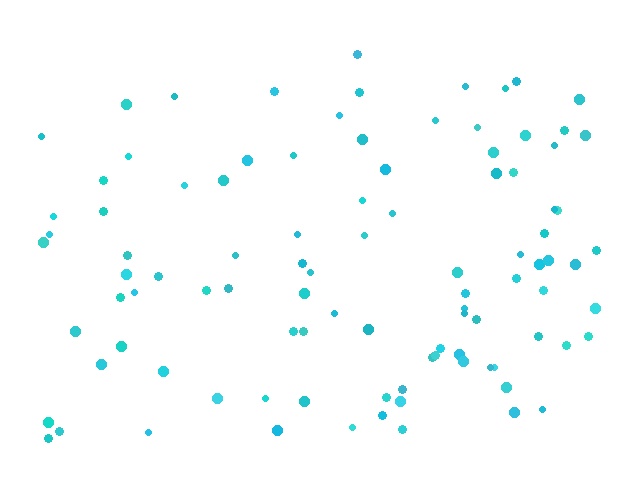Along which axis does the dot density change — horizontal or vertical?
Vertical.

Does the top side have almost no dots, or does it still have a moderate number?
Still a moderate number, just noticeably fewer than the bottom.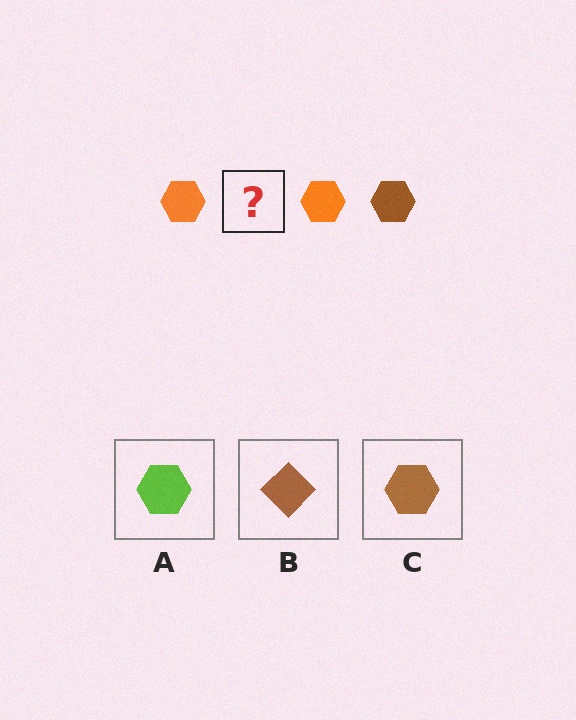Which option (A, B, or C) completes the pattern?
C.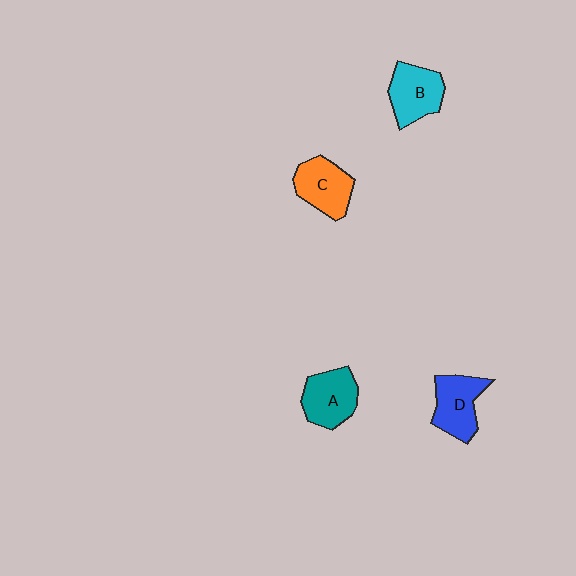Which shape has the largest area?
Shape A (teal).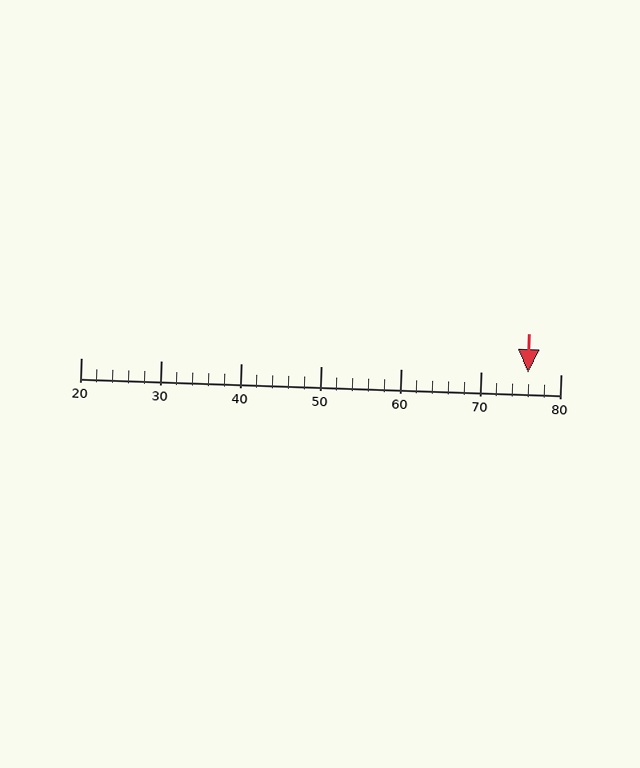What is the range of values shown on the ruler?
The ruler shows values from 20 to 80.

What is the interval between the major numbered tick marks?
The major tick marks are spaced 10 units apart.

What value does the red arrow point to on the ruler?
The red arrow points to approximately 76.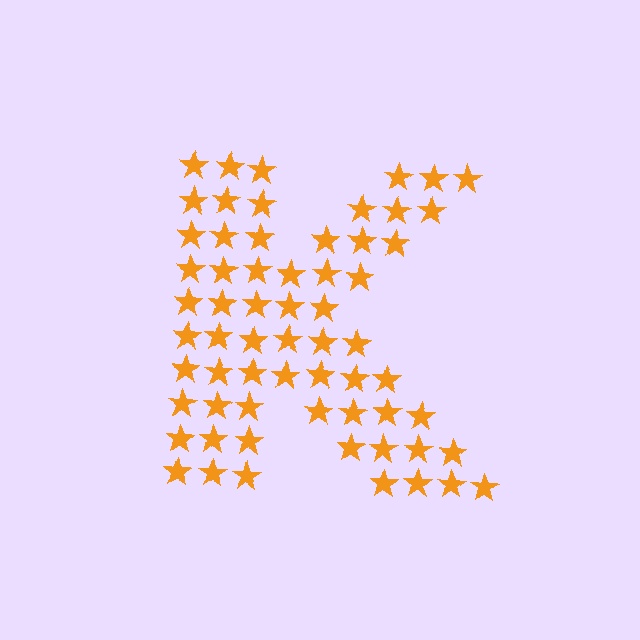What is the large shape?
The large shape is the letter K.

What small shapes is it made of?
It is made of small stars.